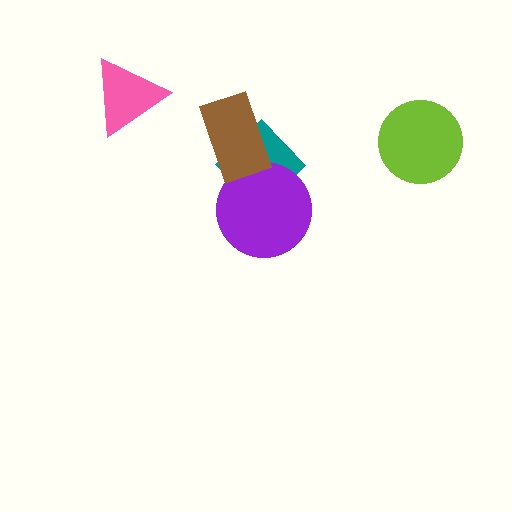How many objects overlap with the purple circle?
2 objects overlap with the purple circle.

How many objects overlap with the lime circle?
0 objects overlap with the lime circle.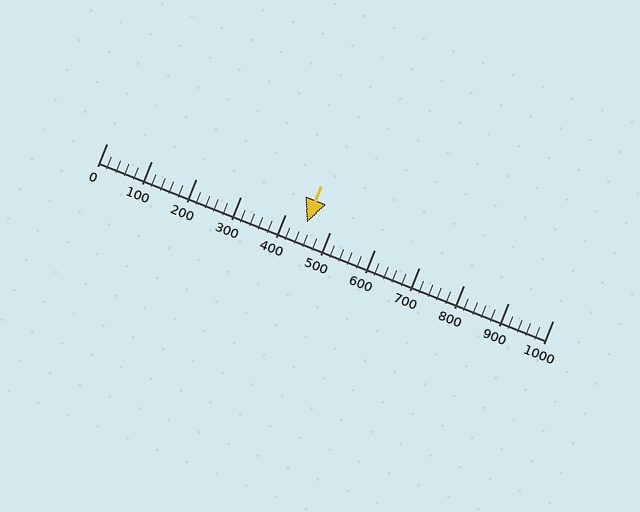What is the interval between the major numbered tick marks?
The major tick marks are spaced 100 units apart.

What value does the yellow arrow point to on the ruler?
The yellow arrow points to approximately 449.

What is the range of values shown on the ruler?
The ruler shows values from 0 to 1000.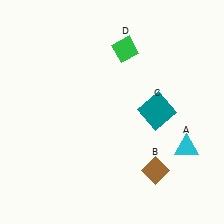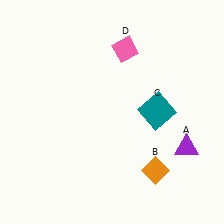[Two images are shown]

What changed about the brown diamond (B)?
In Image 1, B is brown. In Image 2, it changed to orange.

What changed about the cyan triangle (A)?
In Image 1, A is cyan. In Image 2, it changed to purple.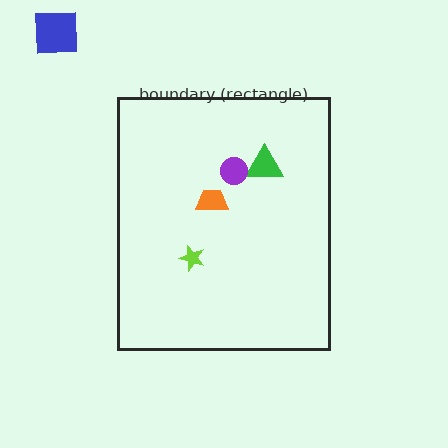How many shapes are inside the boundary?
4 inside, 1 outside.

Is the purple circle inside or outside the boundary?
Inside.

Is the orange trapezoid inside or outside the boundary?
Inside.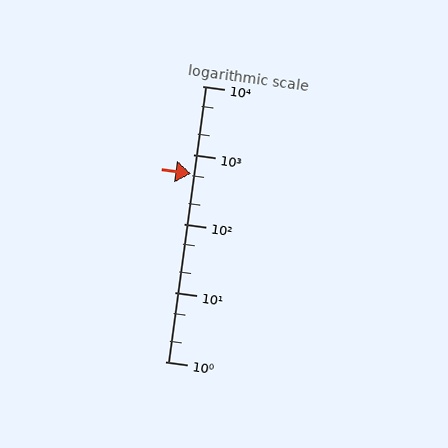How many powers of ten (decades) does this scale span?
The scale spans 4 decades, from 1 to 10000.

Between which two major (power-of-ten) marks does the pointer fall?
The pointer is between 100 and 1000.